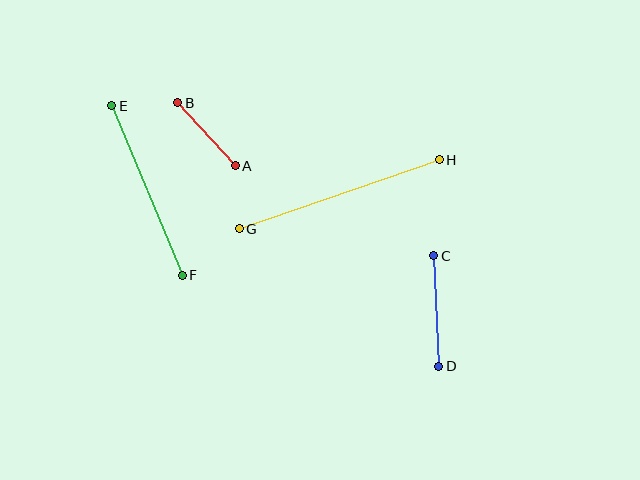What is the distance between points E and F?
The distance is approximately 183 pixels.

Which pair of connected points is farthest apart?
Points G and H are farthest apart.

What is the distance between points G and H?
The distance is approximately 211 pixels.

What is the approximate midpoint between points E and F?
The midpoint is at approximately (147, 191) pixels.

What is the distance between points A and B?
The distance is approximately 86 pixels.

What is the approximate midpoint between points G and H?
The midpoint is at approximately (339, 194) pixels.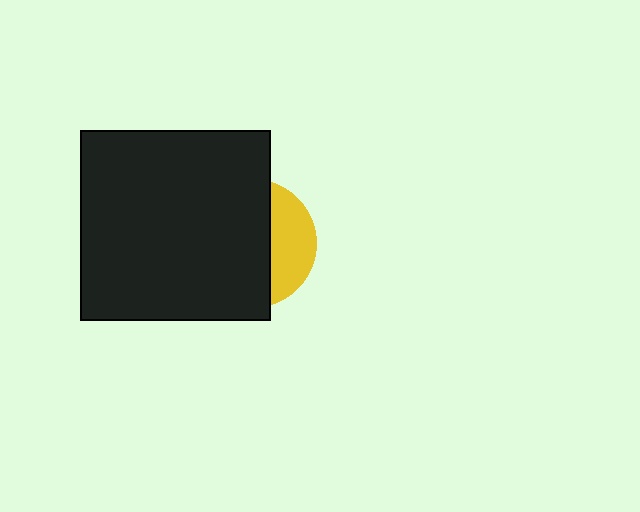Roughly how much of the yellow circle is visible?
A small part of it is visible (roughly 31%).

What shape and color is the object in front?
The object in front is a black square.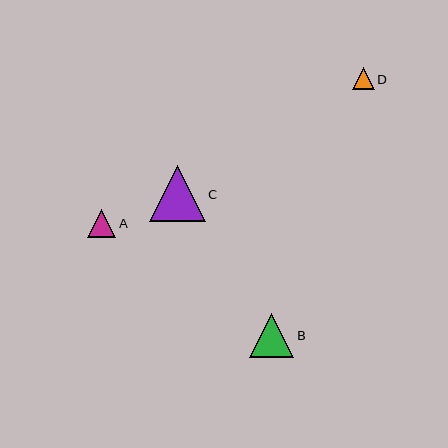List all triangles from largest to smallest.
From largest to smallest: C, B, A, D.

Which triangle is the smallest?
Triangle D is the smallest with a size of approximately 22 pixels.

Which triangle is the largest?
Triangle C is the largest with a size of approximately 56 pixels.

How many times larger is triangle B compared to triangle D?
Triangle B is approximately 2.0 times the size of triangle D.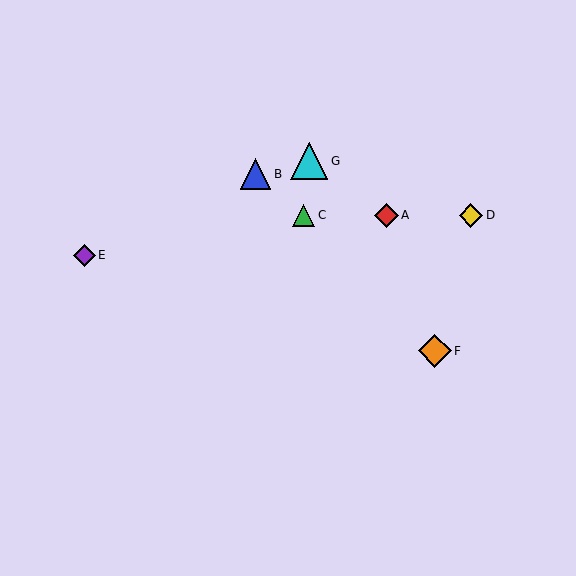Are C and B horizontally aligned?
No, C is at y≈215 and B is at y≈174.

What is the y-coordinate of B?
Object B is at y≈174.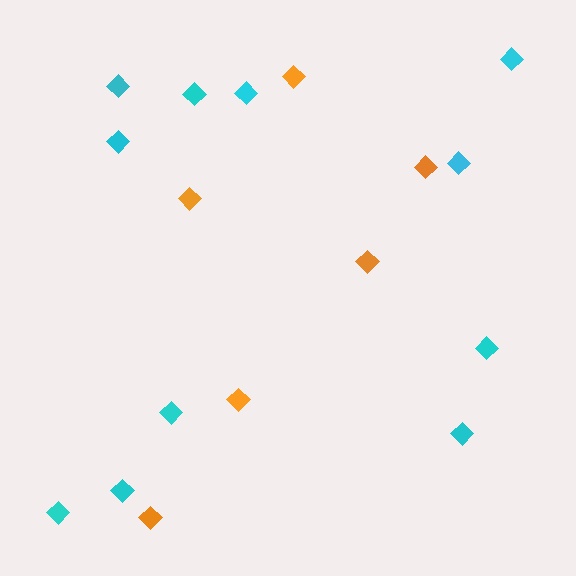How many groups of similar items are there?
There are 2 groups: one group of orange diamonds (6) and one group of cyan diamonds (11).